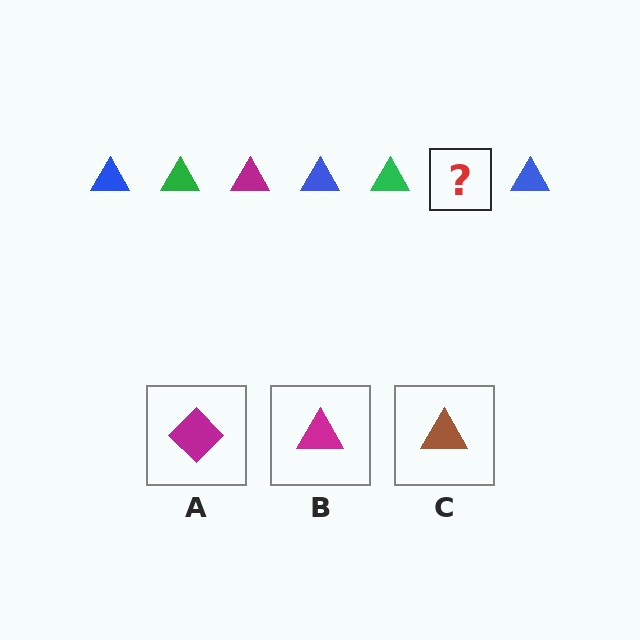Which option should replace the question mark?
Option B.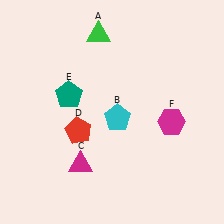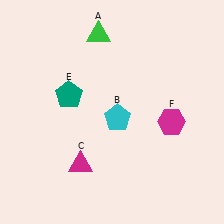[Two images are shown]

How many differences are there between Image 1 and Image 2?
There is 1 difference between the two images.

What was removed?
The red pentagon (D) was removed in Image 2.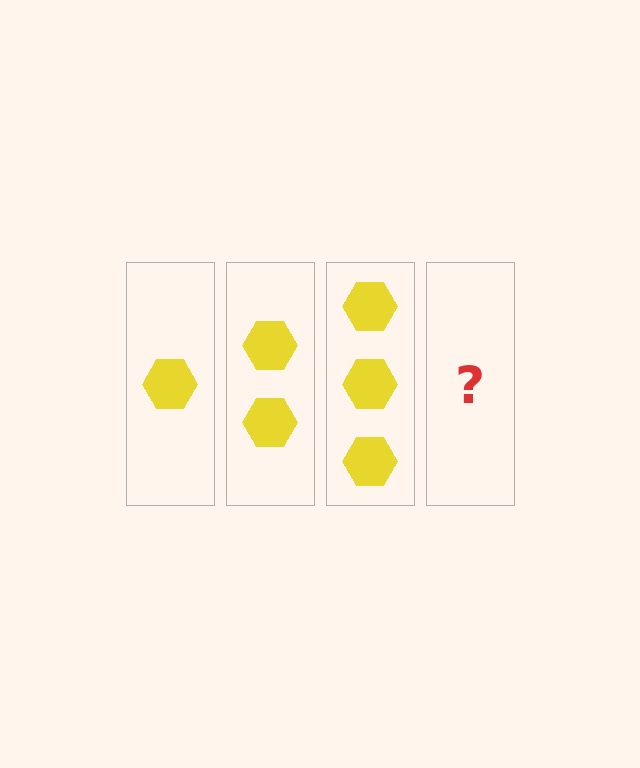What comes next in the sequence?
The next element should be 4 hexagons.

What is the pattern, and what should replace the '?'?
The pattern is that each step adds one more hexagon. The '?' should be 4 hexagons.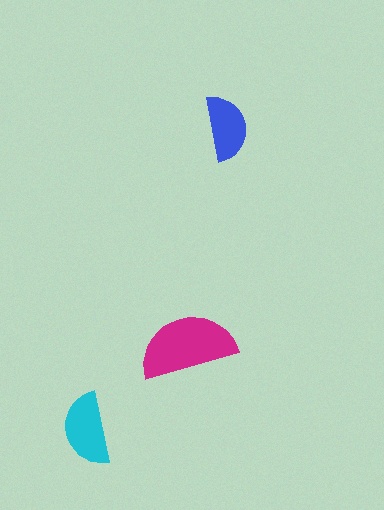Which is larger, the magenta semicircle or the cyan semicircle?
The magenta one.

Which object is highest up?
The blue semicircle is topmost.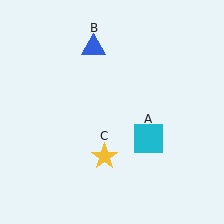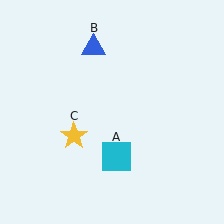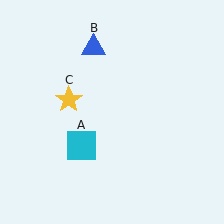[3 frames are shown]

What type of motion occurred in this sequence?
The cyan square (object A), yellow star (object C) rotated clockwise around the center of the scene.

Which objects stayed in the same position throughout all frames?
Blue triangle (object B) remained stationary.